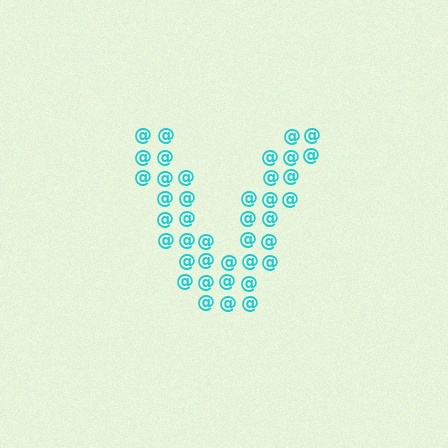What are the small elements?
The small elements are at signs.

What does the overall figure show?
The overall figure shows the letter V.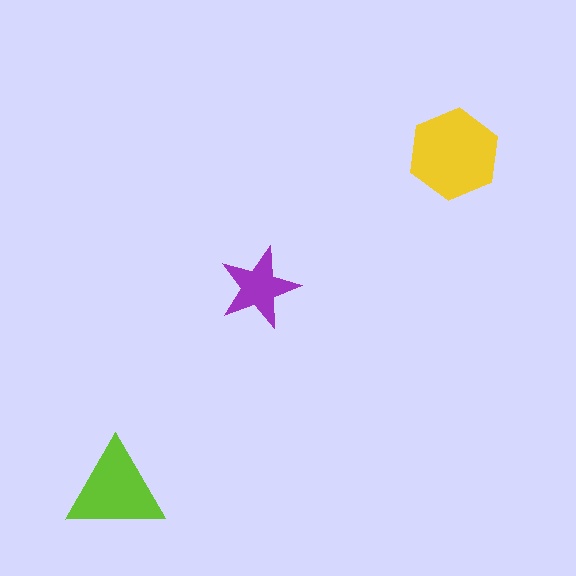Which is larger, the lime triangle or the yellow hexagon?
The yellow hexagon.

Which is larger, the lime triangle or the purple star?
The lime triangle.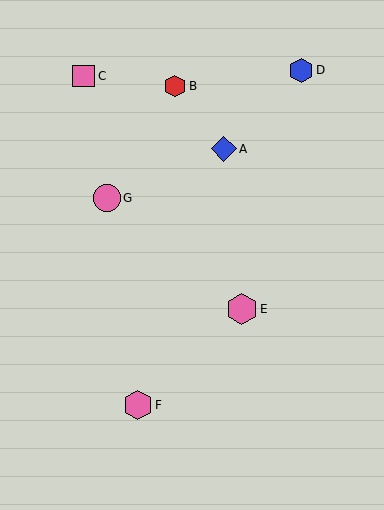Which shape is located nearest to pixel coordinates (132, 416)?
The pink hexagon (labeled F) at (138, 405) is nearest to that location.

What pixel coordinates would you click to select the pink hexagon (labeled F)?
Click at (138, 405) to select the pink hexagon F.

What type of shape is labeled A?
Shape A is a blue diamond.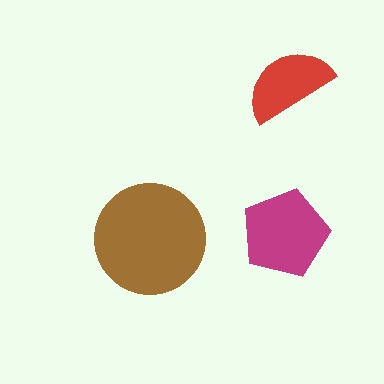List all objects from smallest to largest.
The red semicircle, the magenta pentagon, the brown circle.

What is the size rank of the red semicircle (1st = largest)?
3rd.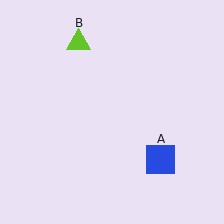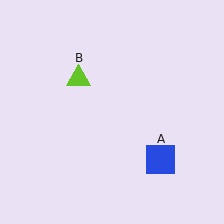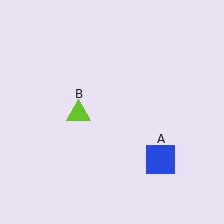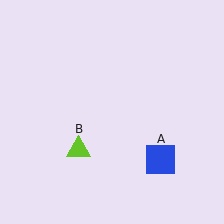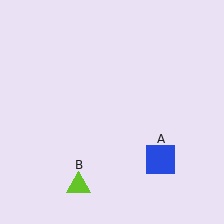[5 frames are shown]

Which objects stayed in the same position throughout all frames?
Blue square (object A) remained stationary.